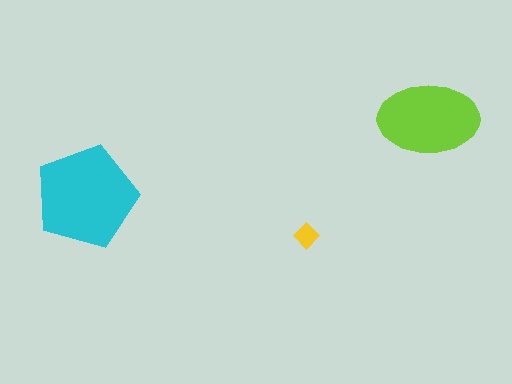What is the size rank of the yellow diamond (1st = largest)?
3rd.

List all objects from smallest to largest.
The yellow diamond, the lime ellipse, the cyan pentagon.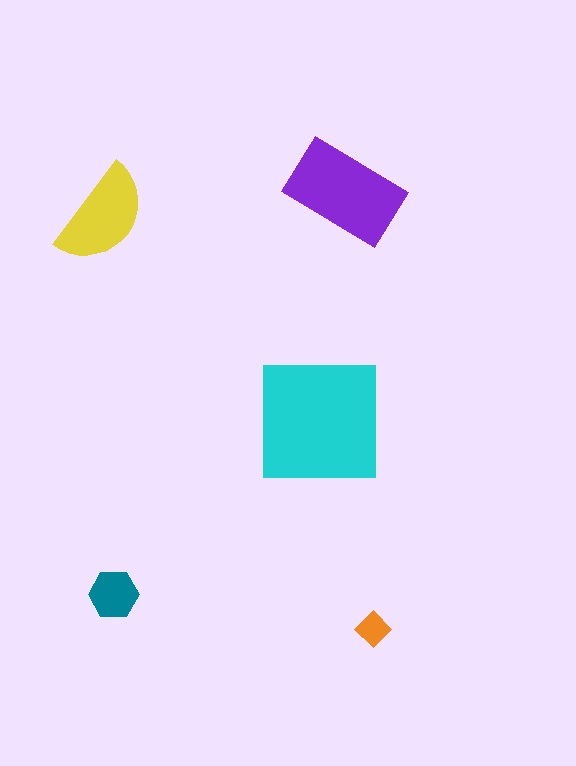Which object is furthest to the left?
The yellow semicircle is leftmost.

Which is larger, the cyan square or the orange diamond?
The cyan square.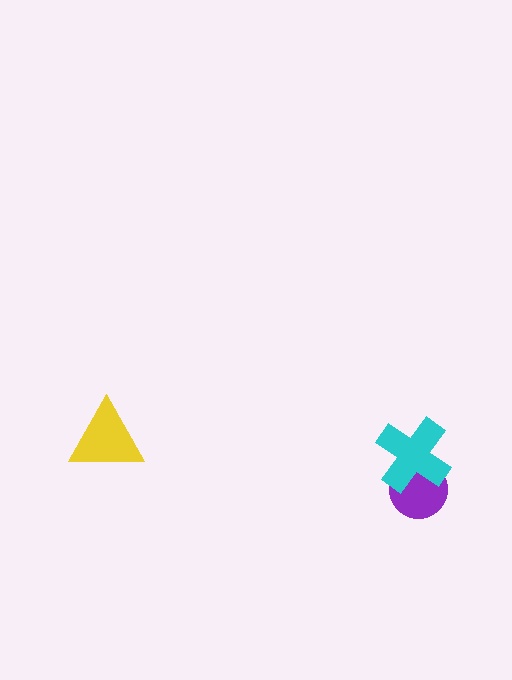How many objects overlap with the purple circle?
1 object overlaps with the purple circle.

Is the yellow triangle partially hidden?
No, no other shape covers it.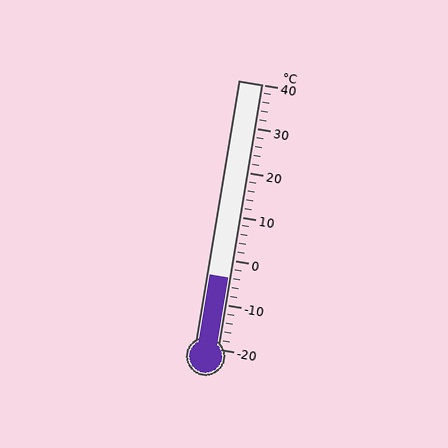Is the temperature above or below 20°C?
The temperature is below 20°C.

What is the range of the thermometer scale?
The thermometer scale ranges from -20°C to 40°C.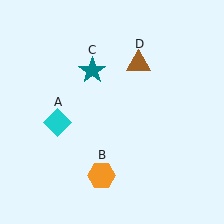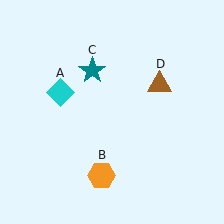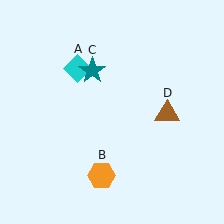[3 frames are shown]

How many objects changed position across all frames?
2 objects changed position: cyan diamond (object A), brown triangle (object D).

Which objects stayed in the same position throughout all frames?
Orange hexagon (object B) and teal star (object C) remained stationary.